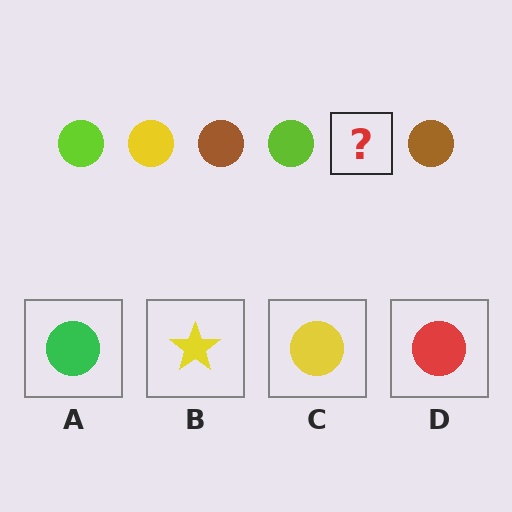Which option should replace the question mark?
Option C.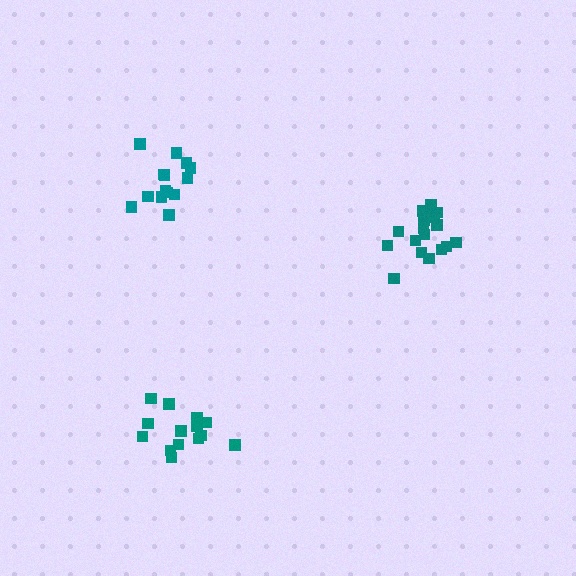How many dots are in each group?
Group 1: 19 dots, Group 2: 14 dots, Group 3: 14 dots (47 total).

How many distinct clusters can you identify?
There are 3 distinct clusters.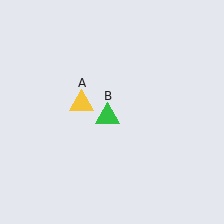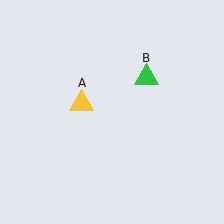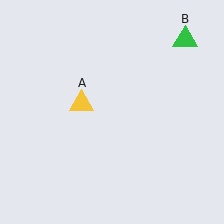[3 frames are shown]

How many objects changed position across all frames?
1 object changed position: green triangle (object B).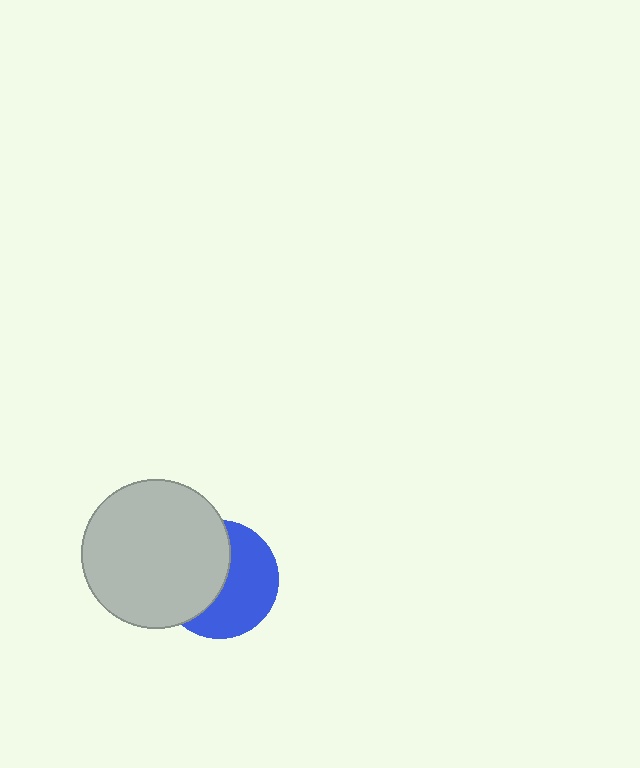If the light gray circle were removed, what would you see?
You would see the complete blue circle.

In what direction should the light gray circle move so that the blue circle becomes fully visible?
The light gray circle should move left. That is the shortest direction to clear the overlap and leave the blue circle fully visible.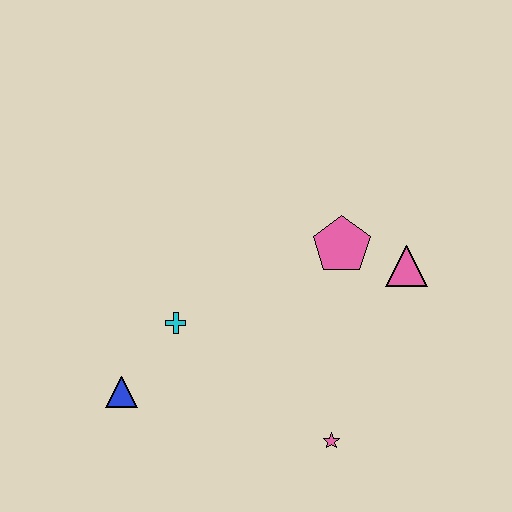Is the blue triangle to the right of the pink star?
No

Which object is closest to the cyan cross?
The blue triangle is closest to the cyan cross.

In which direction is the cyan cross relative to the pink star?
The cyan cross is to the left of the pink star.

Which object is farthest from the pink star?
The blue triangle is farthest from the pink star.